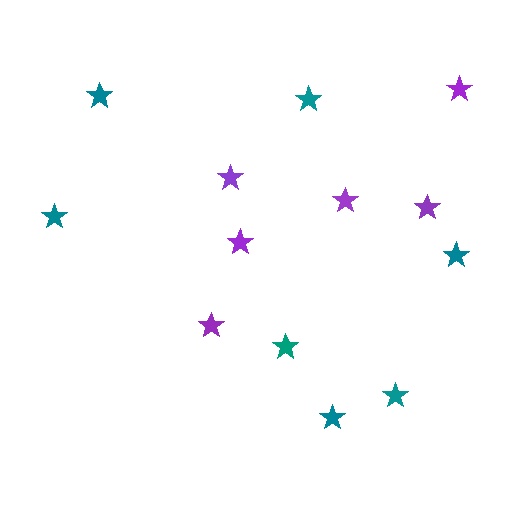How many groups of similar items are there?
There are 2 groups: one group of teal stars (7) and one group of purple stars (6).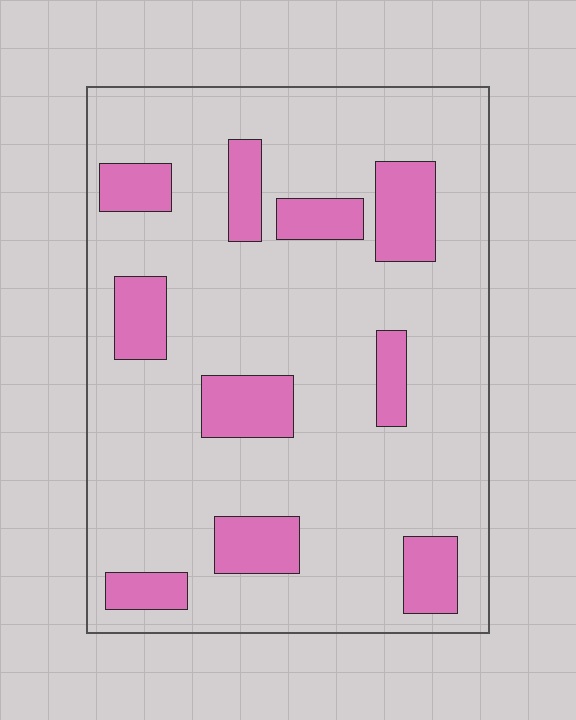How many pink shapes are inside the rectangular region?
10.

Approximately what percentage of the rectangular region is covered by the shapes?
Approximately 20%.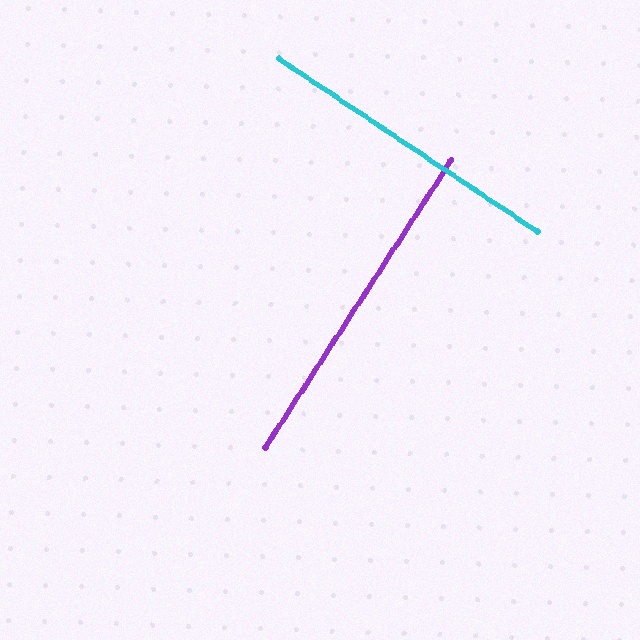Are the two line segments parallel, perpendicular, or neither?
Perpendicular — they meet at approximately 89°.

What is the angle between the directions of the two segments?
Approximately 89 degrees.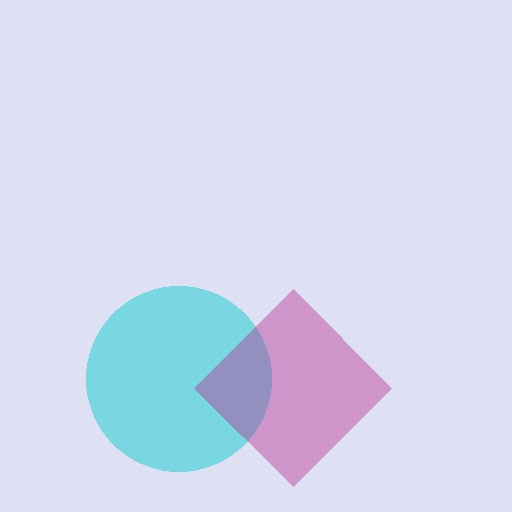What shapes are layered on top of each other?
The layered shapes are: a cyan circle, a magenta diamond.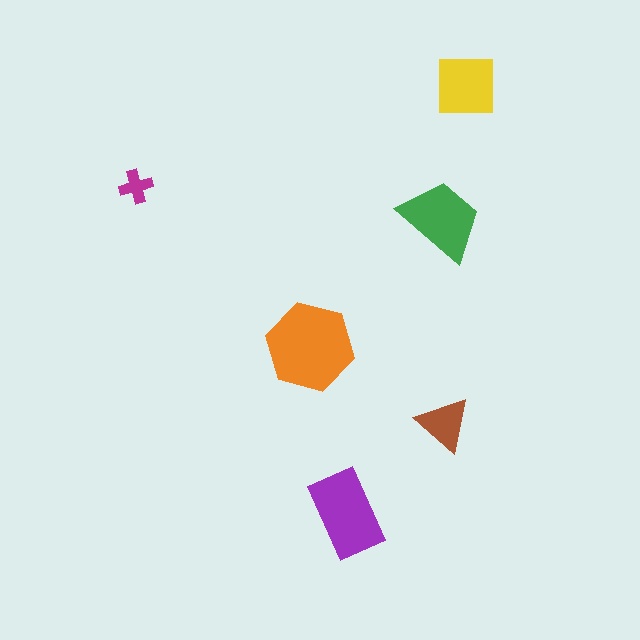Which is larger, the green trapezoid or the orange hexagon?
The orange hexagon.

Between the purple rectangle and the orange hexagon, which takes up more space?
The orange hexagon.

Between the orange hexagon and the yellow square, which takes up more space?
The orange hexagon.